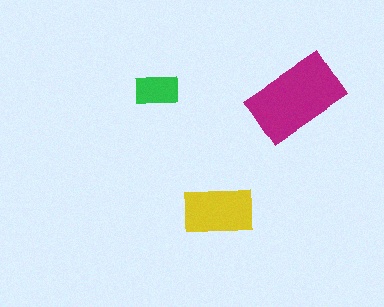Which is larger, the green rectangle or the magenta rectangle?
The magenta one.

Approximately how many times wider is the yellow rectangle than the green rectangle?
About 1.5 times wider.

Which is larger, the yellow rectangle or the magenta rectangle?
The magenta one.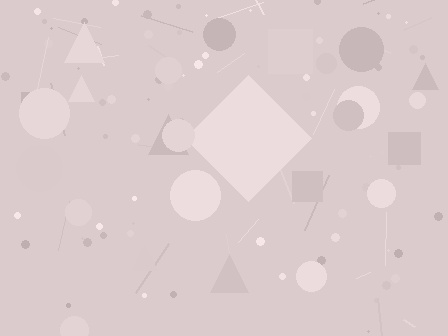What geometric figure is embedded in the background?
A diamond is embedded in the background.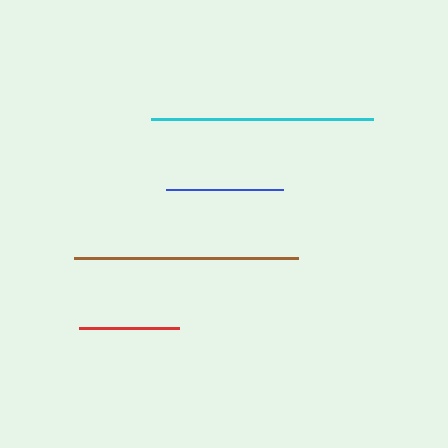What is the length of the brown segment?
The brown segment is approximately 224 pixels long.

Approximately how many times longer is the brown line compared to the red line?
The brown line is approximately 2.2 times the length of the red line.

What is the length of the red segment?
The red segment is approximately 100 pixels long.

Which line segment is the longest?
The brown line is the longest at approximately 224 pixels.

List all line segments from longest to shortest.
From longest to shortest: brown, cyan, blue, red.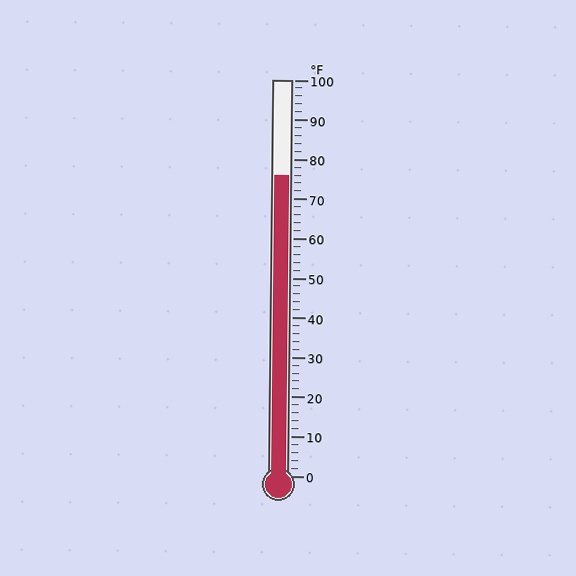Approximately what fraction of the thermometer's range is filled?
The thermometer is filled to approximately 75% of its range.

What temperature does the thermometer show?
The thermometer shows approximately 76°F.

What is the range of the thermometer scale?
The thermometer scale ranges from 0°F to 100°F.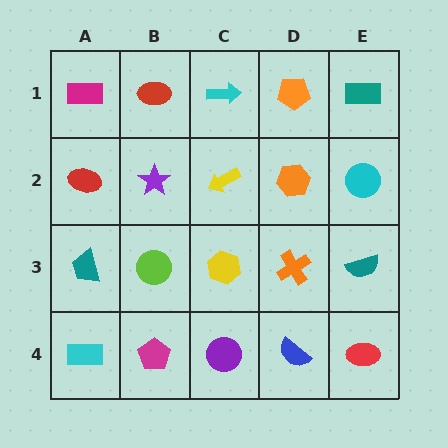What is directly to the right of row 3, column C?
An orange cross.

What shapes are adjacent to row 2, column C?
A cyan arrow (row 1, column C), a yellow hexagon (row 3, column C), a purple star (row 2, column B), an orange hexagon (row 2, column D).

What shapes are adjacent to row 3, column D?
An orange hexagon (row 2, column D), a blue semicircle (row 4, column D), a yellow hexagon (row 3, column C), a teal semicircle (row 3, column E).